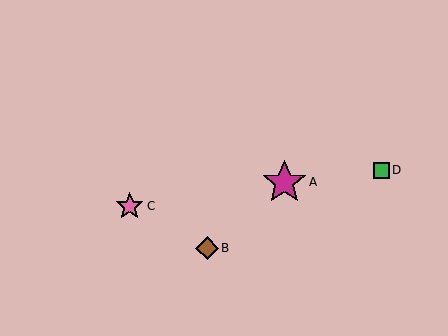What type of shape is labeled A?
Shape A is a magenta star.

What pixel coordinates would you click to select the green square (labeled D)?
Click at (381, 170) to select the green square D.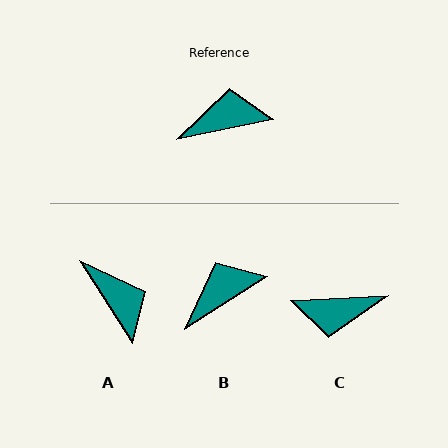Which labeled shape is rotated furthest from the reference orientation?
C, about 171 degrees away.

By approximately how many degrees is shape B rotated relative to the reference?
Approximately 21 degrees counter-clockwise.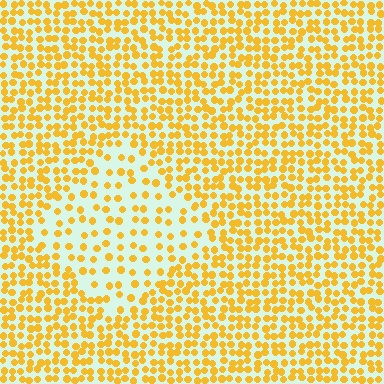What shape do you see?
I see a diamond.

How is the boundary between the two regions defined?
The boundary is defined by a change in element density (approximately 2.1x ratio). All elements are the same color, size, and shape.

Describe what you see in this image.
The image contains small yellow elements arranged at two different densities. A diamond-shaped region is visible where the elements are less densely packed than the surrounding area.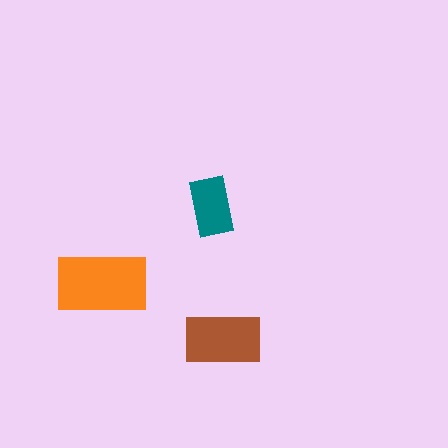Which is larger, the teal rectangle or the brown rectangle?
The brown one.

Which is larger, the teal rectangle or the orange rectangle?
The orange one.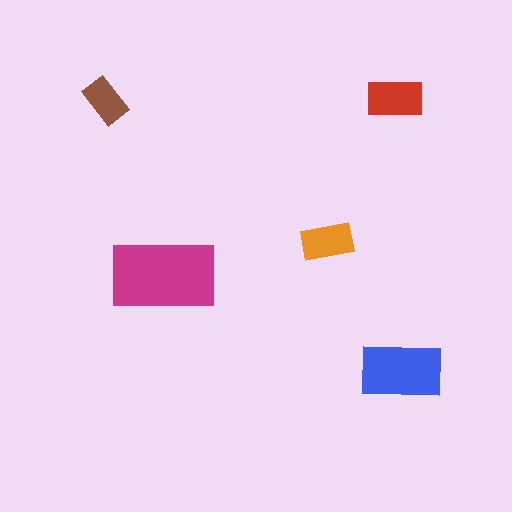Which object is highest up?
The red rectangle is topmost.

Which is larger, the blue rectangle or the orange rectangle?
The blue one.